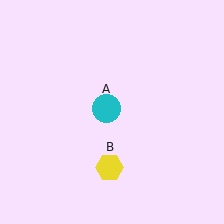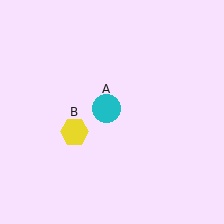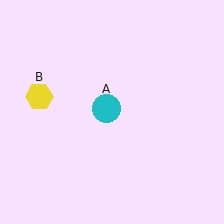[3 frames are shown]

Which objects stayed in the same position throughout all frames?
Cyan circle (object A) remained stationary.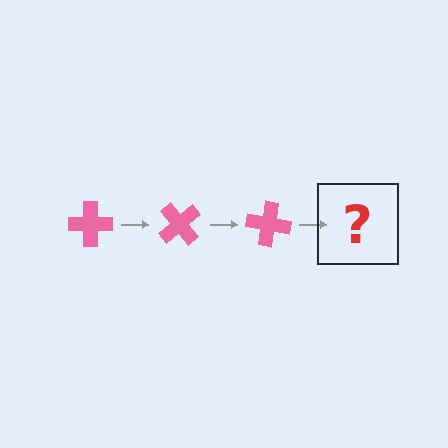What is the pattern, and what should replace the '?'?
The pattern is that the cross rotates 50 degrees each step. The '?' should be a pink cross rotated 150 degrees.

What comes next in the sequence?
The next element should be a pink cross rotated 150 degrees.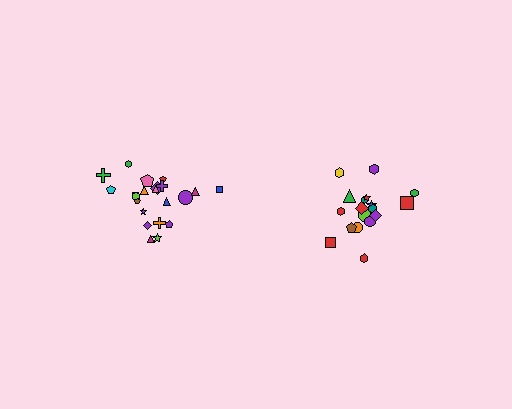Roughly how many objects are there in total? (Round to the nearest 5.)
Roughly 40 objects in total.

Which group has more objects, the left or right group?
The left group.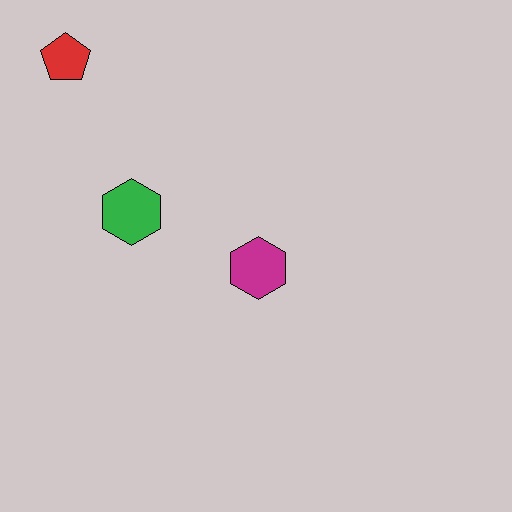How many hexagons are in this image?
There are 2 hexagons.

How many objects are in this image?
There are 3 objects.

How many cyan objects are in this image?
There are no cyan objects.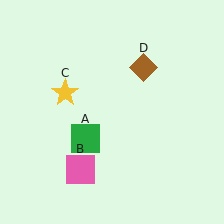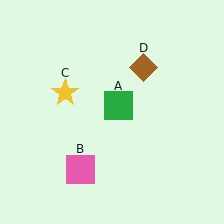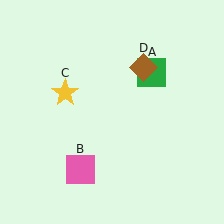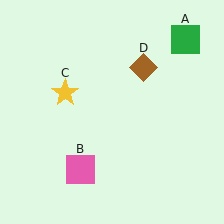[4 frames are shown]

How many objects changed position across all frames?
1 object changed position: green square (object A).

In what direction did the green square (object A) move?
The green square (object A) moved up and to the right.